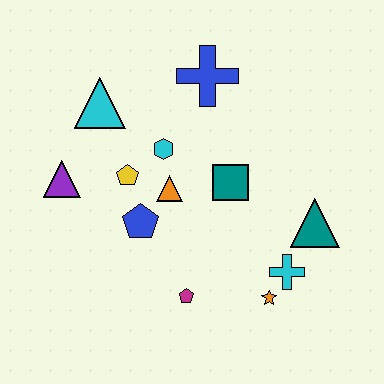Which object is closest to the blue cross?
The cyan hexagon is closest to the blue cross.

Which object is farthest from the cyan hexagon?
The orange star is farthest from the cyan hexagon.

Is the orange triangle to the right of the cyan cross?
No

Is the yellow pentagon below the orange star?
No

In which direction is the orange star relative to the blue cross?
The orange star is below the blue cross.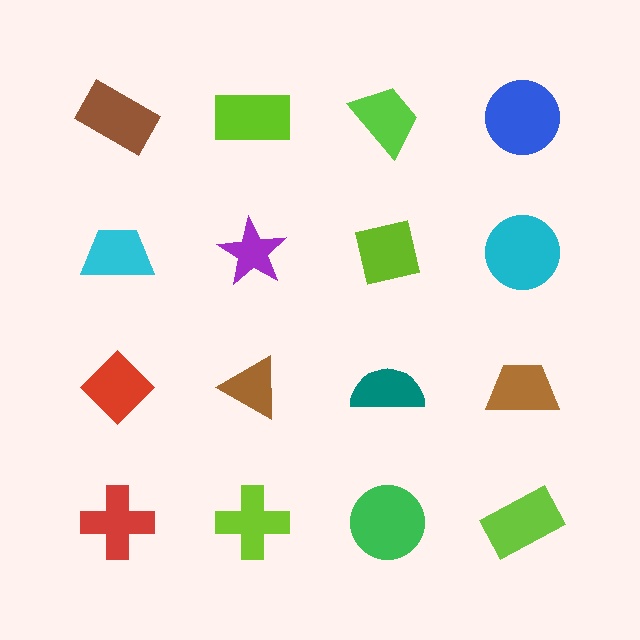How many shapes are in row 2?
4 shapes.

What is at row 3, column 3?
A teal semicircle.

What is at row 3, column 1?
A red diamond.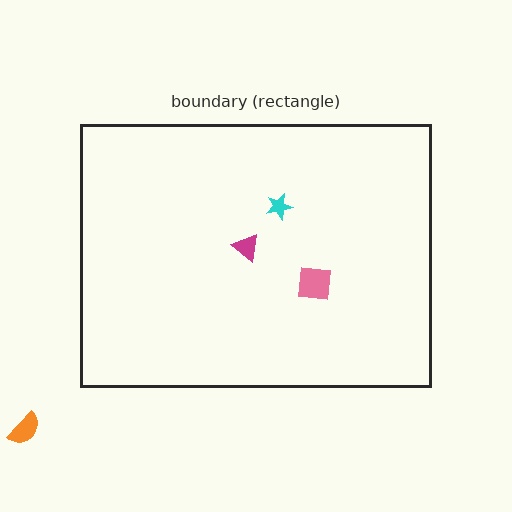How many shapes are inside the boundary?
3 inside, 1 outside.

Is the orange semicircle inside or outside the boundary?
Outside.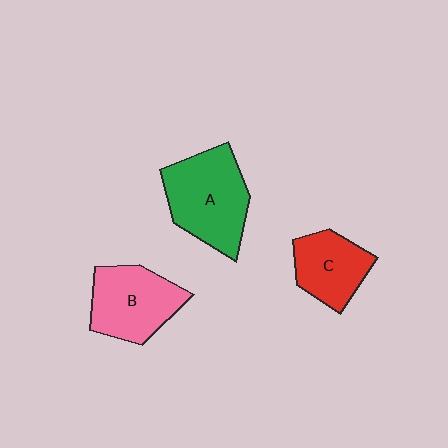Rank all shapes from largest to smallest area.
From largest to smallest: A (green), B (pink), C (red).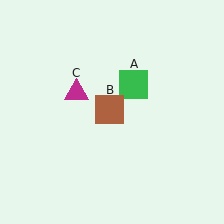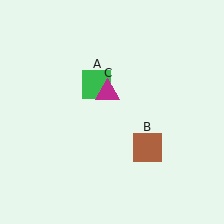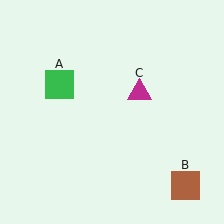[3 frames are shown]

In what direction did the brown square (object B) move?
The brown square (object B) moved down and to the right.